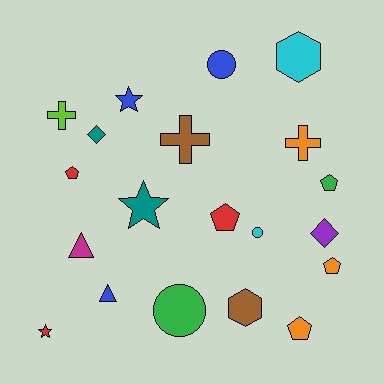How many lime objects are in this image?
There is 1 lime object.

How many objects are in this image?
There are 20 objects.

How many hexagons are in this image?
There are 2 hexagons.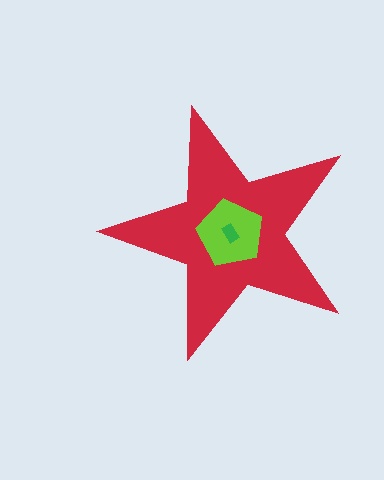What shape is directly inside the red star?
The lime pentagon.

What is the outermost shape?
The red star.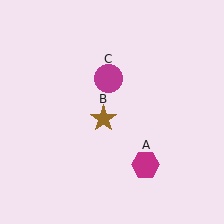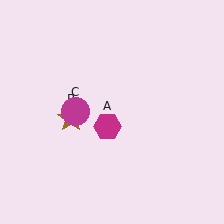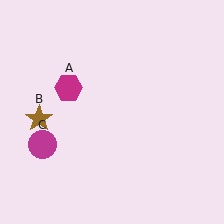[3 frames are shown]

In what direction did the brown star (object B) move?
The brown star (object B) moved left.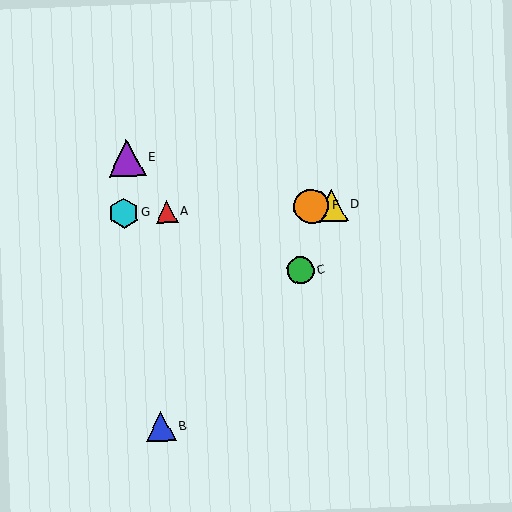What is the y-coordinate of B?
Object B is at y≈427.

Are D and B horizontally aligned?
No, D is at y≈206 and B is at y≈427.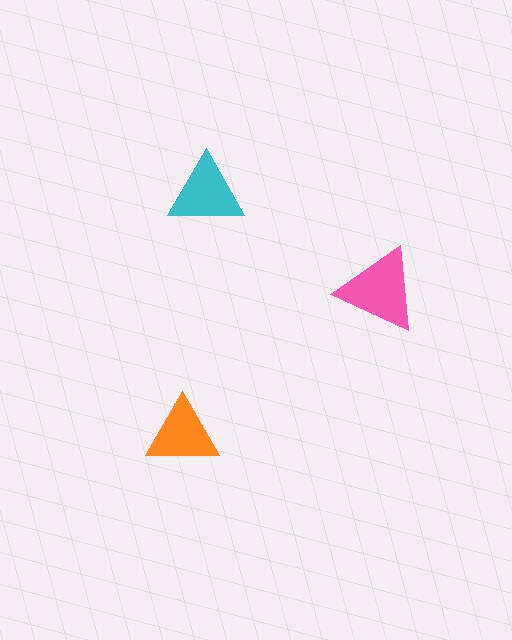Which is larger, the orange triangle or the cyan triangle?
The cyan one.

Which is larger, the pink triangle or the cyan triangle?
The pink one.